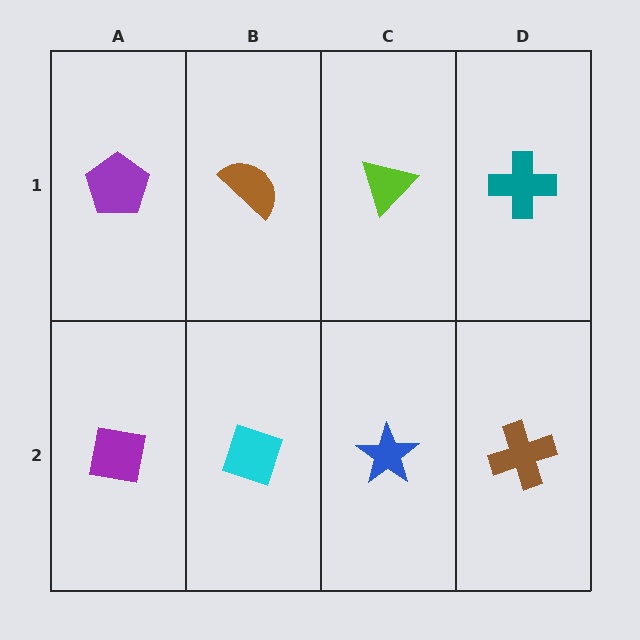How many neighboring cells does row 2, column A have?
2.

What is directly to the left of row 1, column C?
A brown semicircle.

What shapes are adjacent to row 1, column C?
A blue star (row 2, column C), a brown semicircle (row 1, column B), a teal cross (row 1, column D).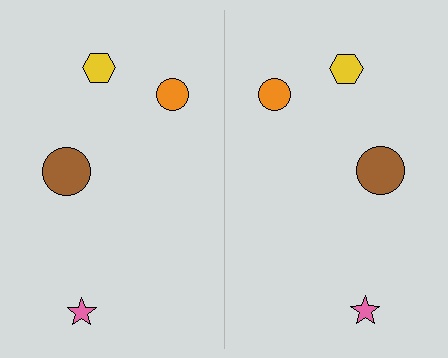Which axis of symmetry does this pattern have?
The pattern has a vertical axis of symmetry running through the center of the image.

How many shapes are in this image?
There are 8 shapes in this image.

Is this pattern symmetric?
Yes, this pattern has bilateral (reflection) symmetry.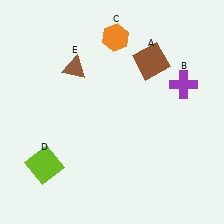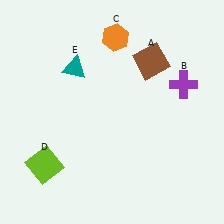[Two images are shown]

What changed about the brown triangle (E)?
In Image 1, E is brown. In Image 2, it changed to teal.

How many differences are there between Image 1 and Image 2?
There is 1 difference between the two images.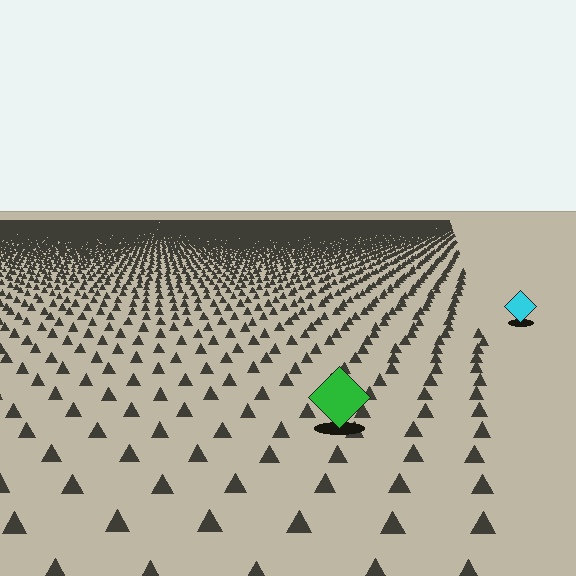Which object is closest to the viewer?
The green diamond is closest. The texture marks near it are larger and more spread out.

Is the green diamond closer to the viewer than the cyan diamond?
Yes. The green diamond is closer — you can tell from the texture gradient: the ground texture is coarser near it.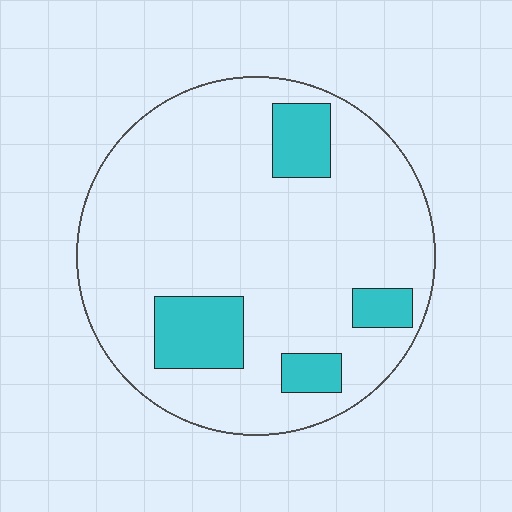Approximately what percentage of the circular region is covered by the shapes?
Approximately 15%.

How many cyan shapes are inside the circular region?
4.